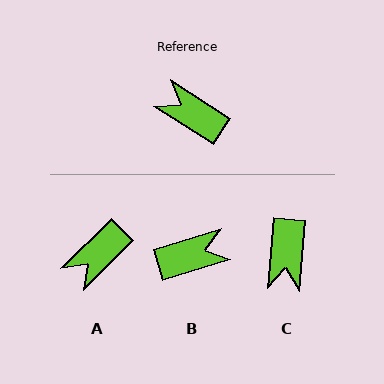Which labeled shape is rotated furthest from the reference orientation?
B, about 131 degrees away.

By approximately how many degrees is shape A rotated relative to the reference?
Approximately 78 degrees counter-clockwise.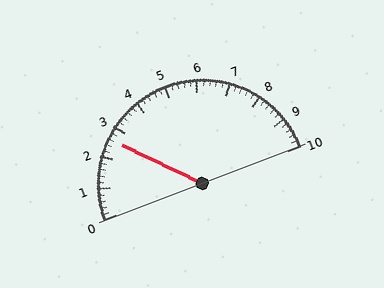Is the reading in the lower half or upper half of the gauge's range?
The reading is in the lower half of the range (0 to 10).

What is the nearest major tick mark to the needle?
The nearest major tick mark is 3.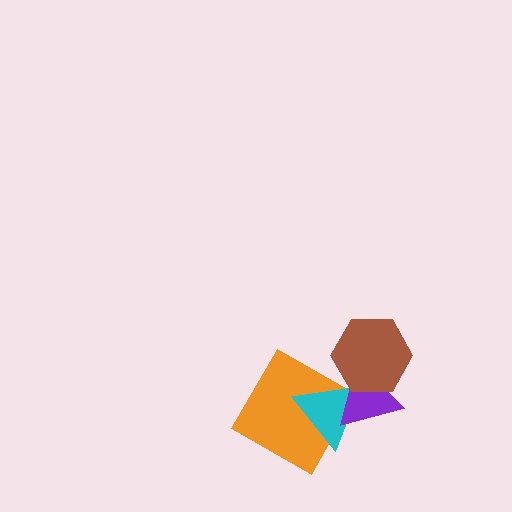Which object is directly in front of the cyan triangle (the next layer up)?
The purple triangle is directly in front of the cyan triangle.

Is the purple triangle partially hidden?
Yes, it is partially covered by another shape.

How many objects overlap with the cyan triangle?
3 objects overlap with the cyan triangle.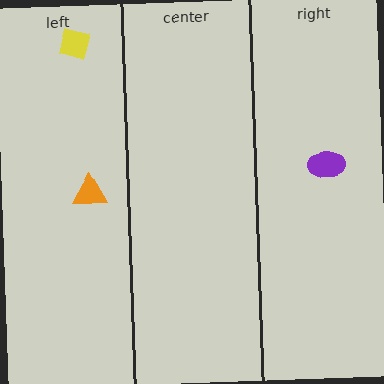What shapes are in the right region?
The purple ellipse.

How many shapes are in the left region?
2.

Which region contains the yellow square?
The left region.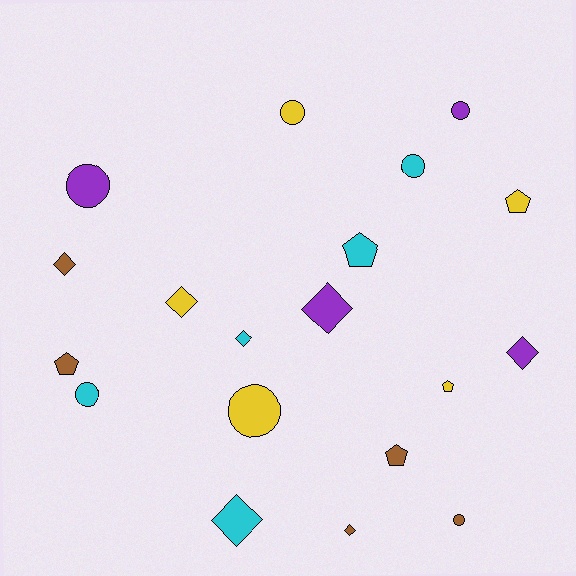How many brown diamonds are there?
There are 2 brown diamonds.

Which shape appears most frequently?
Circle, with 7 objects.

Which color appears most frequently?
Yellow, with 5 objects.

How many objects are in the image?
There are 19 objects.